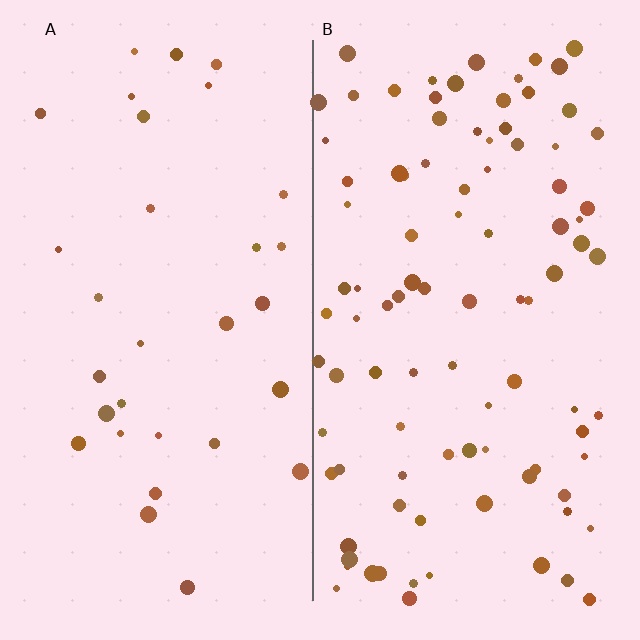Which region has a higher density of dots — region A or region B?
B (the right).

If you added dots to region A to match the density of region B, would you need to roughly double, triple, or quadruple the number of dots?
Approximately triple.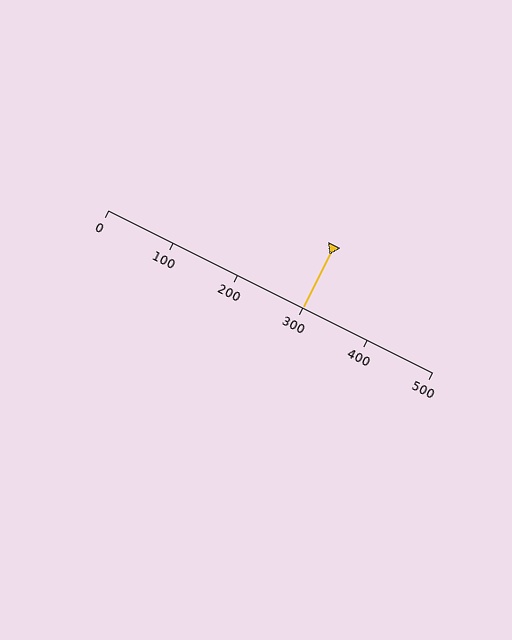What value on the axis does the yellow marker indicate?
The marker indicates approximately 300.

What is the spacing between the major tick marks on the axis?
The major ticks are spaced 100 apart.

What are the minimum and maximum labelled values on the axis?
The axis runs from 0 to 500.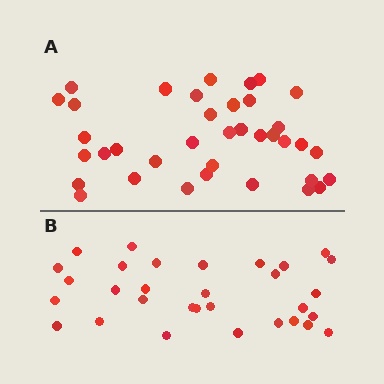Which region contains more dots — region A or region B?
Region A (the top region) has more dots.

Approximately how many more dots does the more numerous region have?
Region A has about 6 more dots than region B.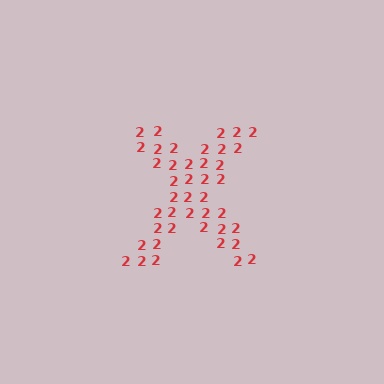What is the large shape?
The large shape is the letter X.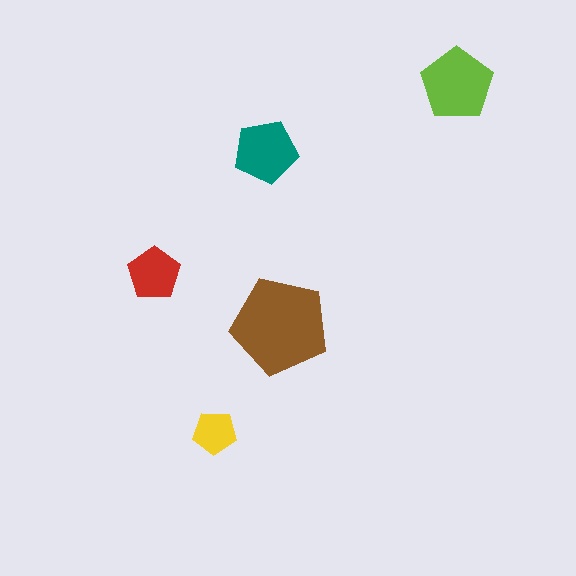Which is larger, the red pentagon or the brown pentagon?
The brown one.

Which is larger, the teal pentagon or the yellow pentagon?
The teal one.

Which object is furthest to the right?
The lime pentagon is rightmost.